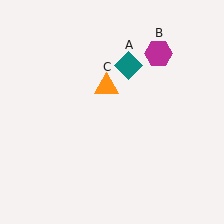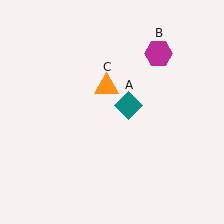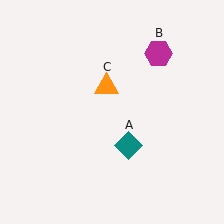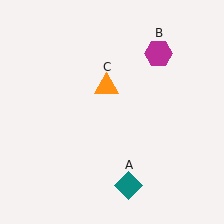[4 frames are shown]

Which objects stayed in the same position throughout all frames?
Magenta hexagon (object B) and orange triangle (object C) remained stationary.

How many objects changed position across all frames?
1 object changed position: teal diamond (object A).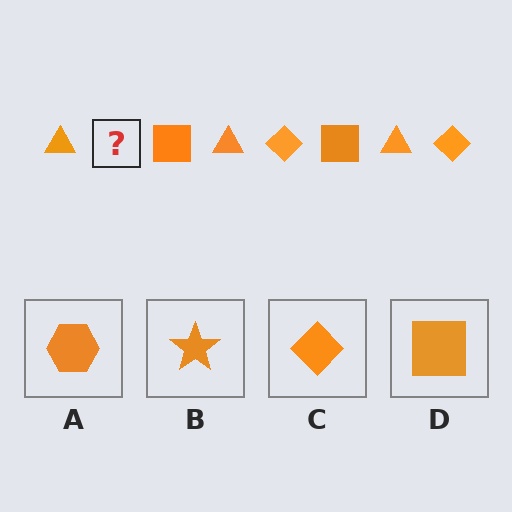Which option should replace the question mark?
Option C.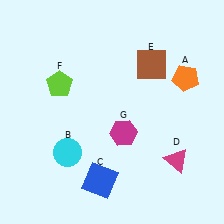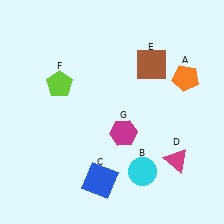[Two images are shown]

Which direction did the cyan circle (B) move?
The cyan circle (B) moved right.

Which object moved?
The cyan circle (B) moved right.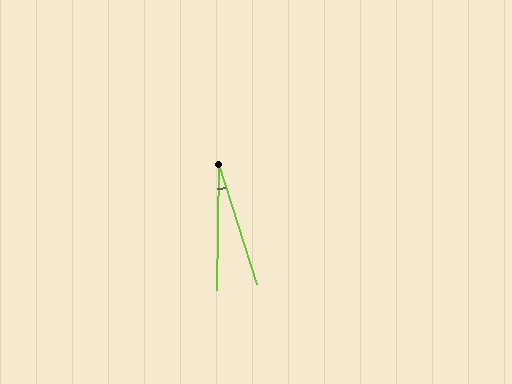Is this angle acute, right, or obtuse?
It is acute.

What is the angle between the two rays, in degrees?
Approximately 18 degrees.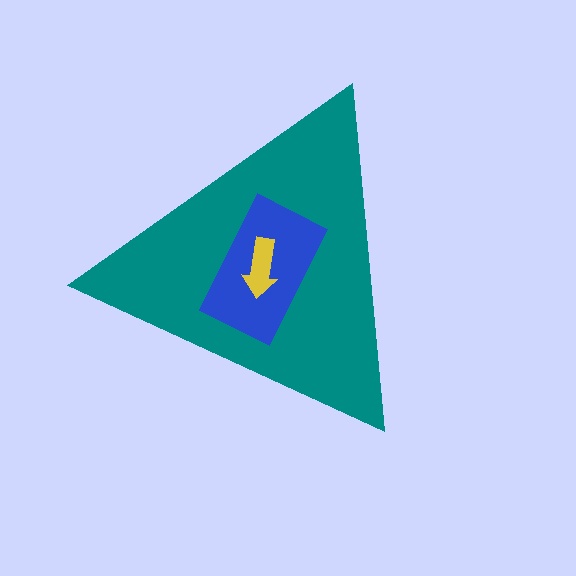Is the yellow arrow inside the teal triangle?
Yes.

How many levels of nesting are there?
3.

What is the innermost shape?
The yellow arrow.